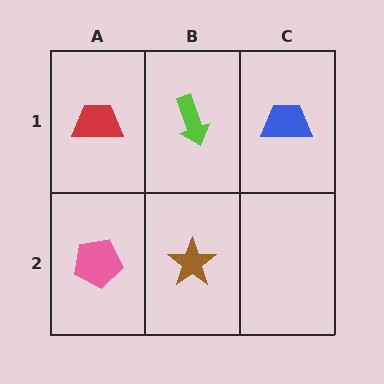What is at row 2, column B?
A brown star.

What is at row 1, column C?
A blue trapezoid.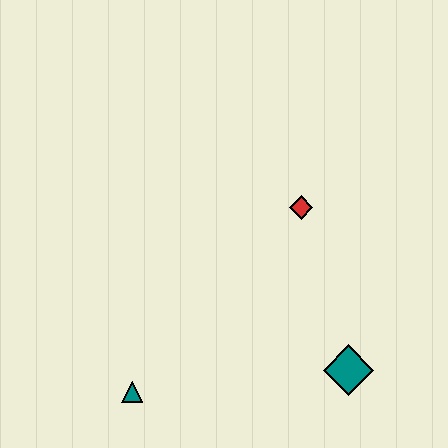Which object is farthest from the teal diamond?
The teal triangle is farthest from the teal diamond.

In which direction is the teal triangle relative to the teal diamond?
The teal triangle is to the left of the teal diamond.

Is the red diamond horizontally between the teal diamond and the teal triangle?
Yes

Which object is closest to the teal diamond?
The red diamond is closest to the teal diamond.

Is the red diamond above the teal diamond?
Yes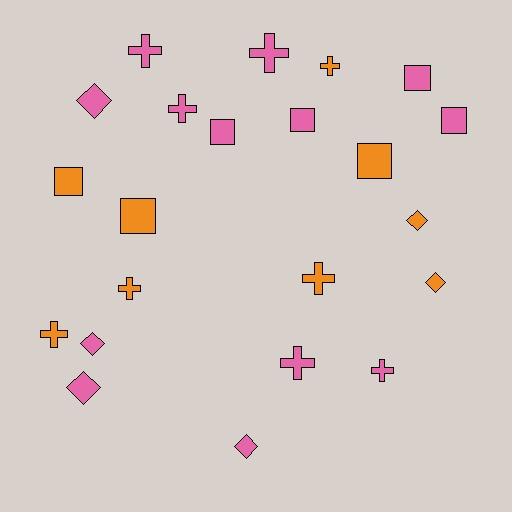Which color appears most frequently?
Pink, with 13 objects.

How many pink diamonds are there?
There are 4 pink diamonds.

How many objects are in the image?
There are 22 objects.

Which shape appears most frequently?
Cross, with 9 objects.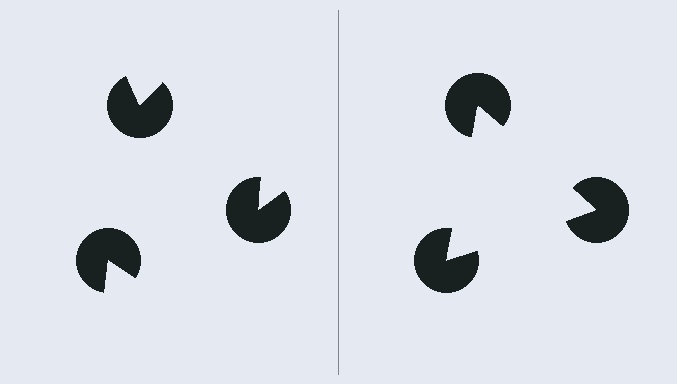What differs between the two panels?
The pac-man discs are positioned identically on both sides; only the wedge orientations differ. On the right they align to a triangle; on the left they are misaligned.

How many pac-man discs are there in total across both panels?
6 — 3 on each side.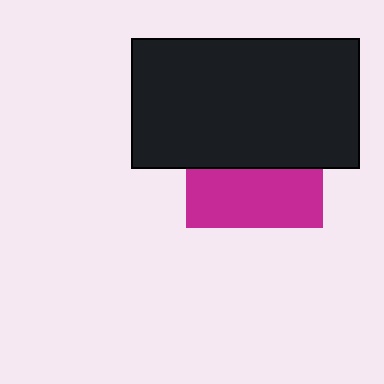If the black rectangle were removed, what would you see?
You would see the complete magenta square.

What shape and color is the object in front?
The object in front is a black rectangle.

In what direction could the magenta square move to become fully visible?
The magenta square could move down. That would shift it out from behind the black rectangle entirely.